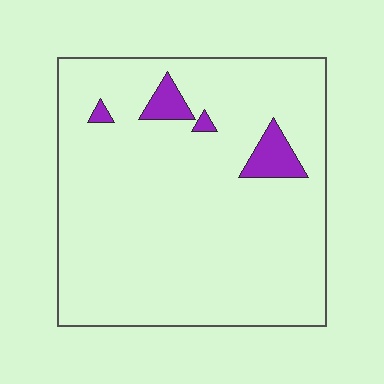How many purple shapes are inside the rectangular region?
4.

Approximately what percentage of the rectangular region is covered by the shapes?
Approximately 5%.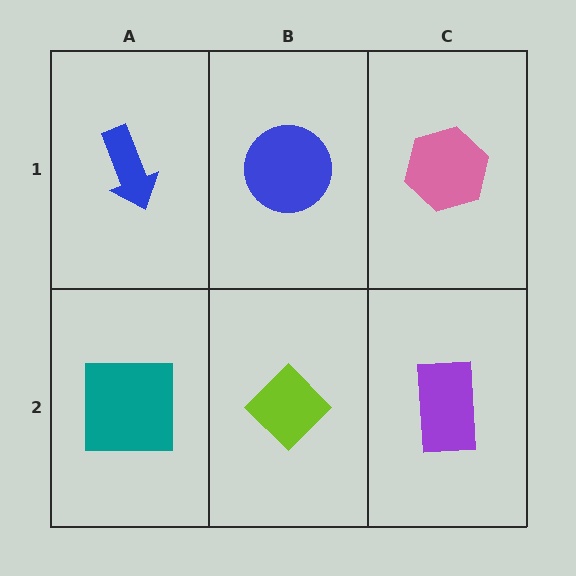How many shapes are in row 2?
3 shapes.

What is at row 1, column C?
A pink hexagon.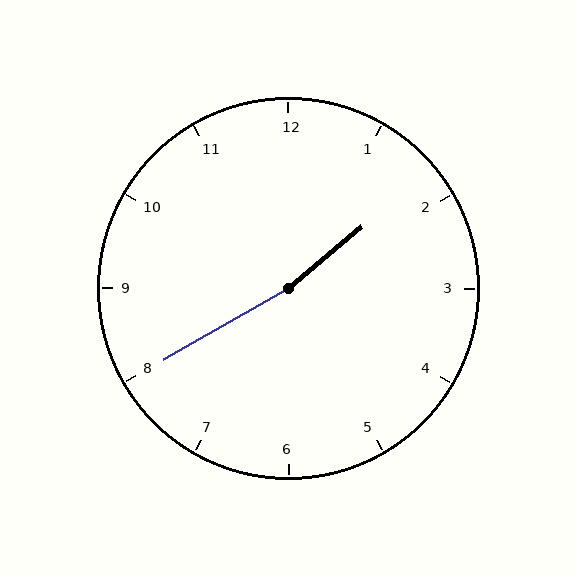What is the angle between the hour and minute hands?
Approximately 170 degrees.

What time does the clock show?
1:40.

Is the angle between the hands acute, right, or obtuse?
It is obtuse.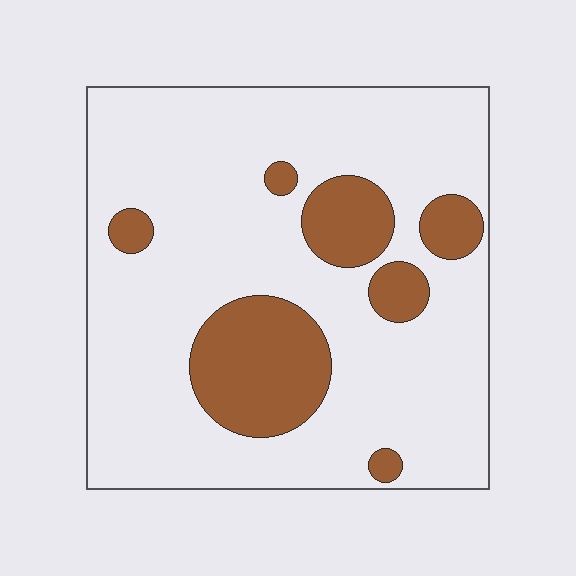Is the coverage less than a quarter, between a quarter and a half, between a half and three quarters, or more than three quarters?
Less than a quarter.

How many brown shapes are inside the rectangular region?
7.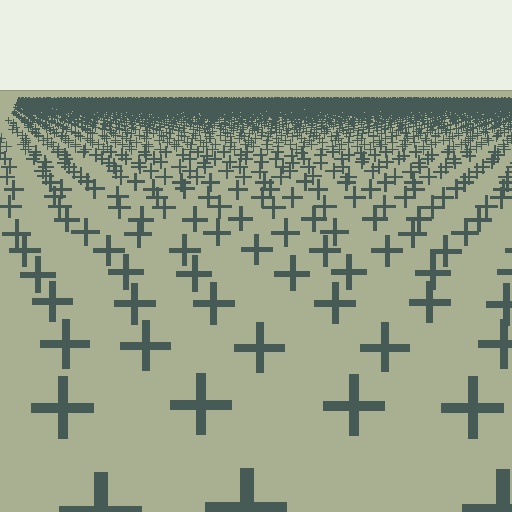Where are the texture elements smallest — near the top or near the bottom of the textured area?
Near the top.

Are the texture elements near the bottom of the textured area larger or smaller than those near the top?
Larger. Near the bottom, elements are closer to the viewer and appear at a bigger on-screen size.